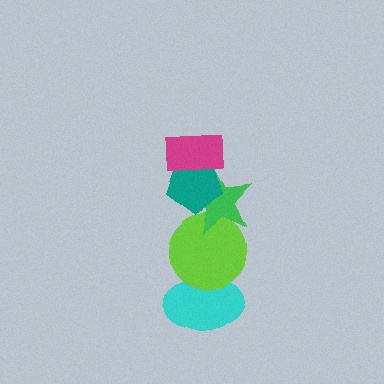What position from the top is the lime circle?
The lime circle is 4th from the top.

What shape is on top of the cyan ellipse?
The lime circle is on top of the cyan ellipse.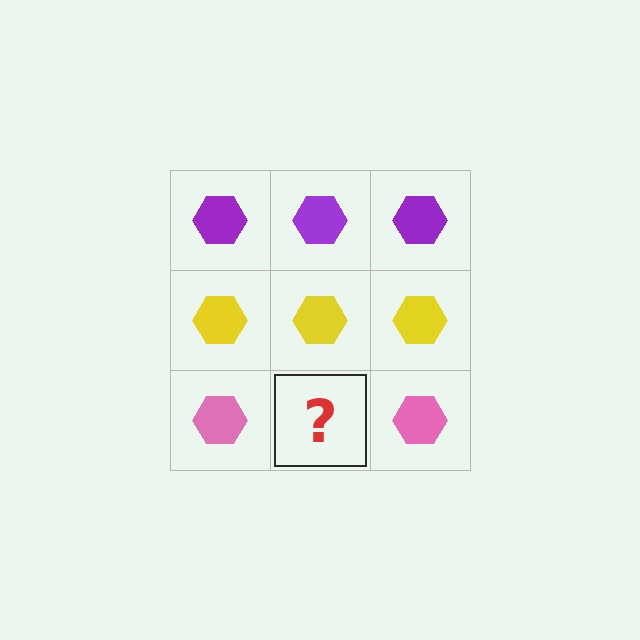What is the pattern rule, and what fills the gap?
The rule is that each row has a consistent color. The gap should be filled with a pink hexagon.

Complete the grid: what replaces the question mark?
The question mark should be replaced with a pink hexagon.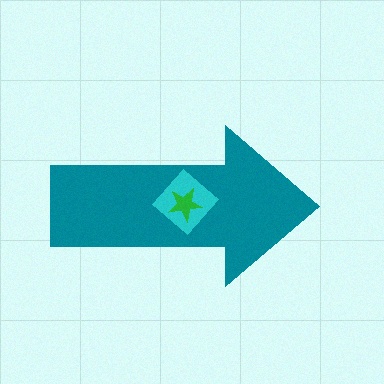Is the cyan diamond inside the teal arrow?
Yes.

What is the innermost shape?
The green star.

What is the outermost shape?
The teal arrow.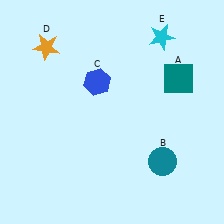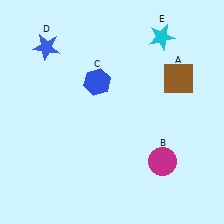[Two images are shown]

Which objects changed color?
A changed from teal to brown. B changed from teal to magenta. D changed from orange to blue.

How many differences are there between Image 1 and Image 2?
There are 3 differences between the two images.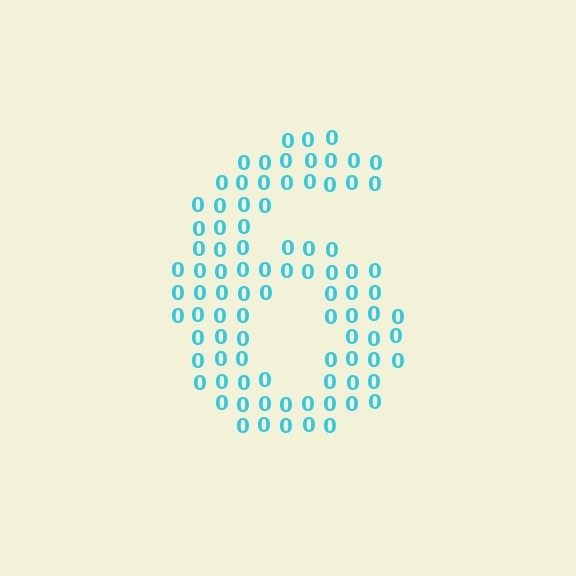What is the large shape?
The large shape is the digit 6.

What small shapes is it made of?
It is made of small digit 0's.